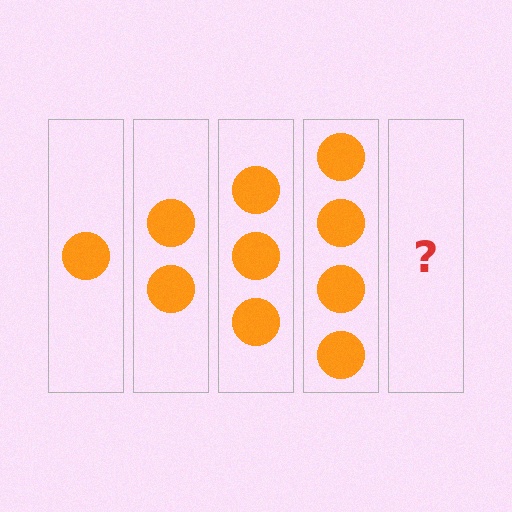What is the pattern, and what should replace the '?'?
The pattern is that each step adds one more circle. The '?' should be 5 circles.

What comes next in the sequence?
The next element should be 5 circles.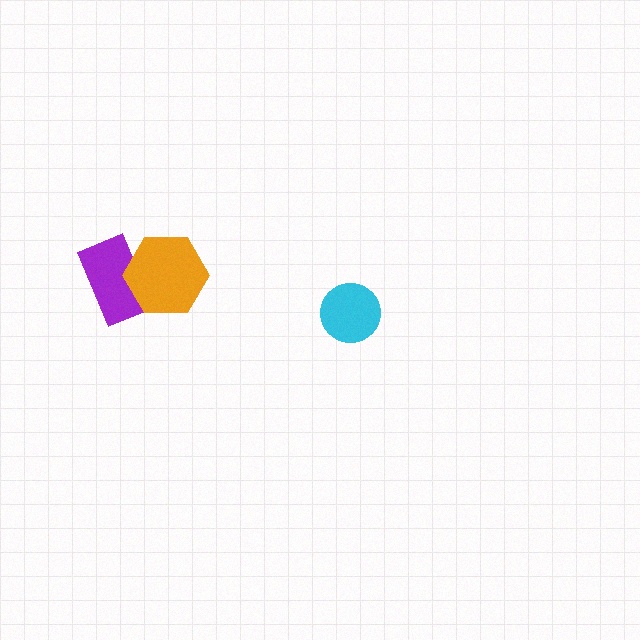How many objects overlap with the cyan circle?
0 objects overlap with the cyan circle.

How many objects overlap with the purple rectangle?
1 object overlaps with the purple rectangle.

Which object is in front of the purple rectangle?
The orange hexagon is in front of the purple rectangle.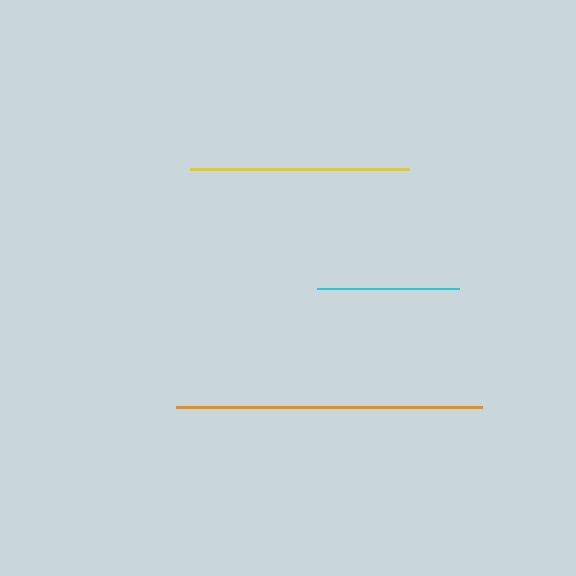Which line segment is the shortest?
The cyan line is the shortest at approximately 142 pixels.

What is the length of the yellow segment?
The yellow segment is approximately 219 pixels long.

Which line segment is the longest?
The orange line is the longest at approximately 306 pixels.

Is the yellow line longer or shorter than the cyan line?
The yellow line is longer than the cyan line.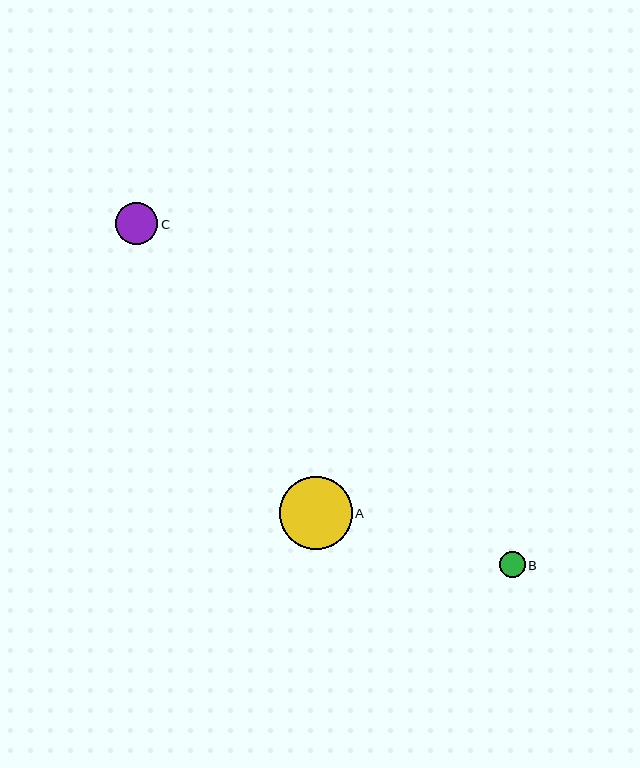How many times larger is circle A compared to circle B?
Circle A is approximately 2.9 times the size of circle B.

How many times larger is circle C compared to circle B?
Circle C is approximately 1.7 times the size of circle B.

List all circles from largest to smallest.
From largest to smallest: A, C, B.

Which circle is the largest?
Circle A is the largest with a size of approximately 73 pixels.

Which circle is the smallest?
Circle B is the smallest with a size of approximately 25 pixels.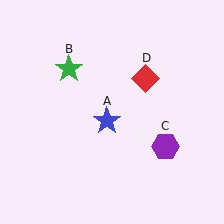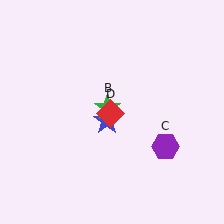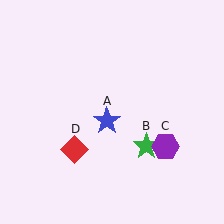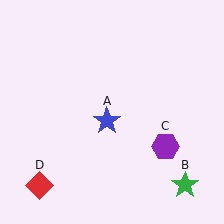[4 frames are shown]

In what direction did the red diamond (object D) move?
The red diamond (object D) moved down and to the left.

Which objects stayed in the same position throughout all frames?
Blue star (object A) and purple hexagon (object C) remained stationary.